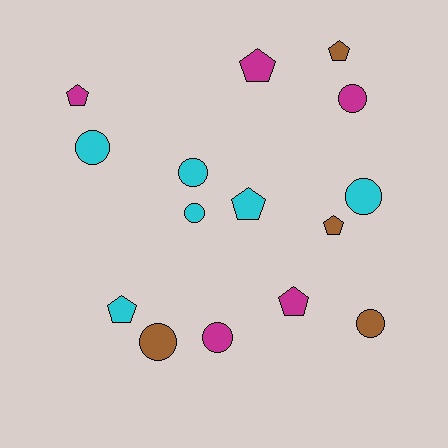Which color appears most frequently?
Cyan, with 6 objects.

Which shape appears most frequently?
Circle, with 8 objects.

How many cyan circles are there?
There are 4 cyan circles.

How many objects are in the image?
There are 15 objects.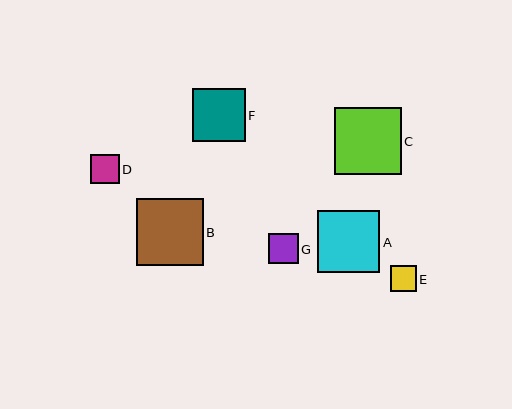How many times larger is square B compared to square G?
Square B is approximately 2.2 times the size of square G.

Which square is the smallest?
Square E is the smallest with a size of approximately 26 pixels.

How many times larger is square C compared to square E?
Square C is approximately 2.6 times the size of square E.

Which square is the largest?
Square C is the largest with a size of approximately 67 pixels.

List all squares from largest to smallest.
From largest to smallest: C, B, A, F, G, D, E.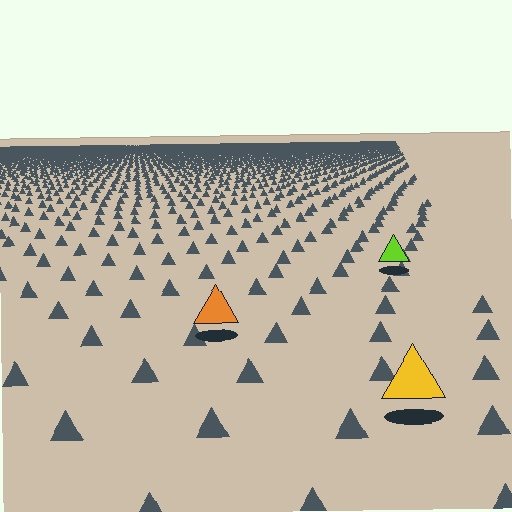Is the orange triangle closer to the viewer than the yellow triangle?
No. The yellow triangle is closer — you can tell from the texture gradient: the ground texture is coarser near it.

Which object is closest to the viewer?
The yellow triangle is closest. The texture marks near it are larger and more spread out.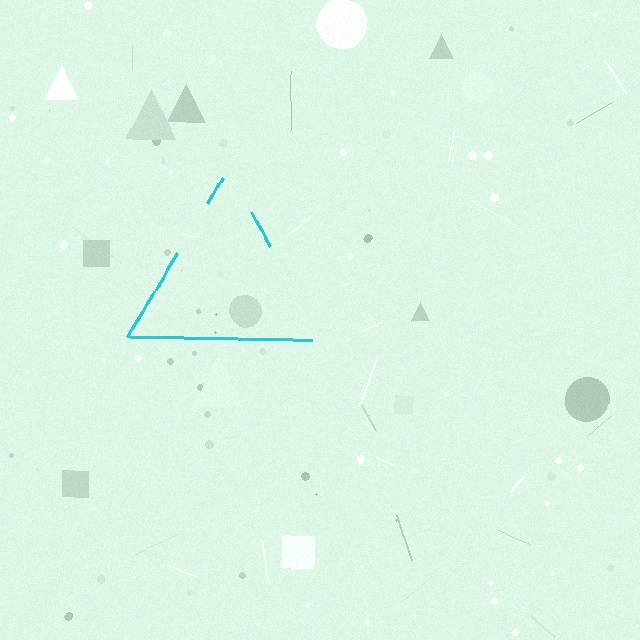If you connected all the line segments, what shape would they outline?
They would outline a triangle.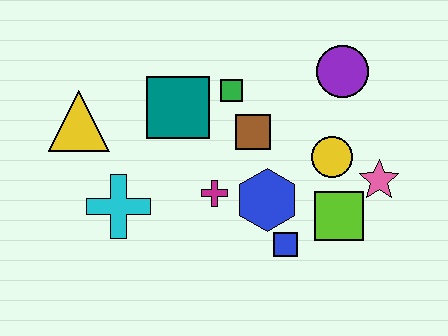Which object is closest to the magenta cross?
The blue hexagon is closest to the magenta cross.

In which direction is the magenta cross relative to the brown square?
The magenta cross is below the brown square.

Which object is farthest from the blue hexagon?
The yellow triangle is farthest from the blue hexagon.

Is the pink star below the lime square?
No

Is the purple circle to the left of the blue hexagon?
No